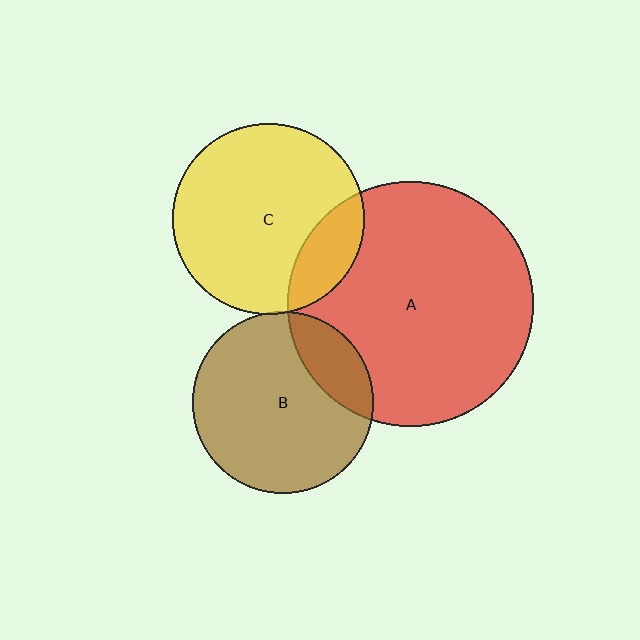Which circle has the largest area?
Circle A (red).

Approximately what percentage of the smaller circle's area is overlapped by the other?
Approximately 5%.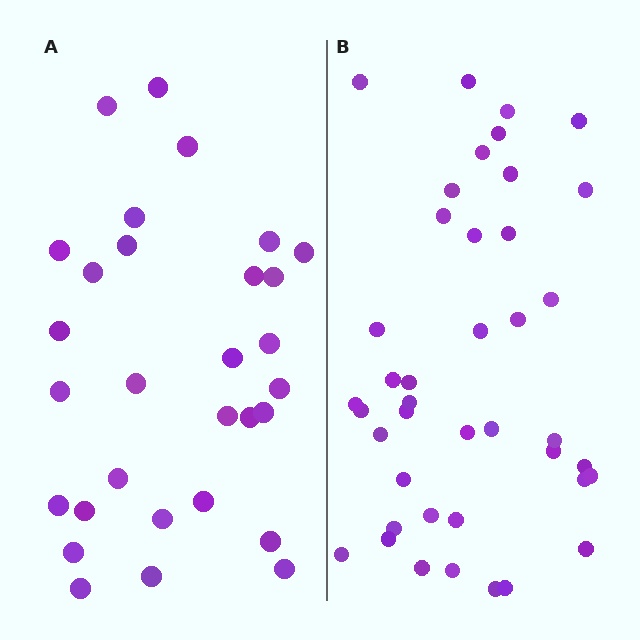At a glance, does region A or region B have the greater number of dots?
Region B (the right region) has more dots.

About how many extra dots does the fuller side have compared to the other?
Region B has roughly 12 or so more dots than region A.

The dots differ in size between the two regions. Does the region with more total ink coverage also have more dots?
No. Region A has more total ink coverage because its dots are larger, but region B actually contains more individual dots. Total area can be misleading — the number of items is what matters here.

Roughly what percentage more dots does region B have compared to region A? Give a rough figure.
About 35% more.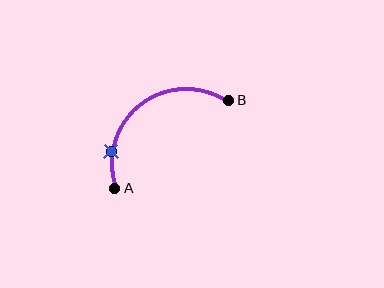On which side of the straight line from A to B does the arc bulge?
The arc bulges above and to the left of the straight line connecting A and B.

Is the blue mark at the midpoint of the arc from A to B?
No. The blue mark lies on the arc but is closer to endpoint A. The arc midpoint would be at the point on the curve equidistant along the arc from both A and B.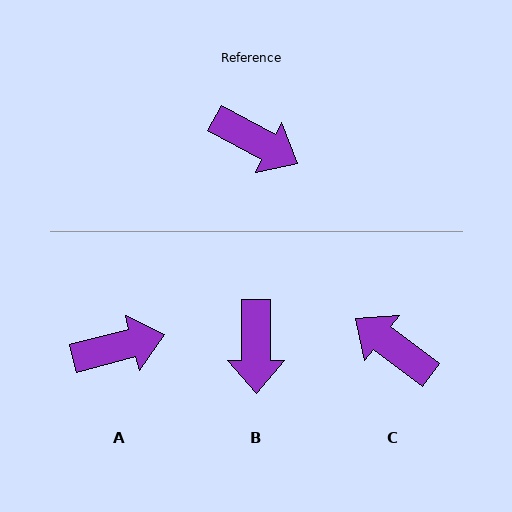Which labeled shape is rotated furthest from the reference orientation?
C, about 171 degrees away.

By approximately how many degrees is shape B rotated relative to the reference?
Approximately 62 degrees clockwise.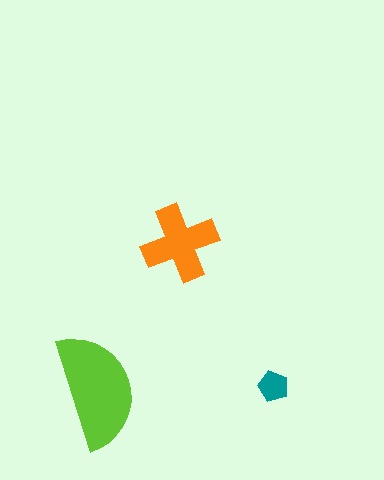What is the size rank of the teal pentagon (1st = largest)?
3rd.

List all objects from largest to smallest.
The lime semicircle, the orange cross, the teal pentagon.